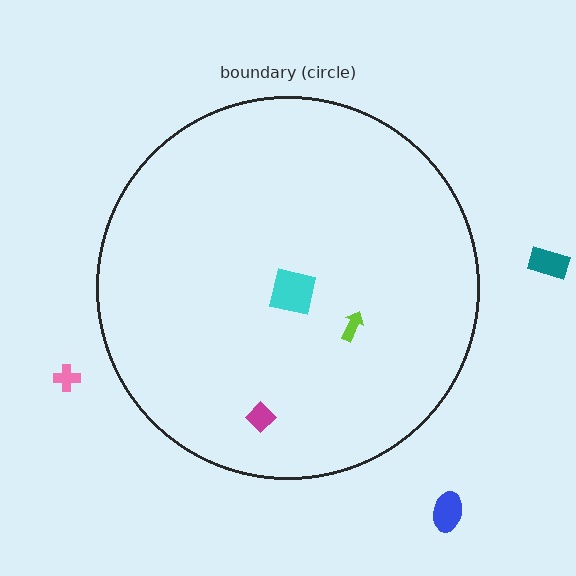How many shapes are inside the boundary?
3 inside, 3 outside.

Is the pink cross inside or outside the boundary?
Outside.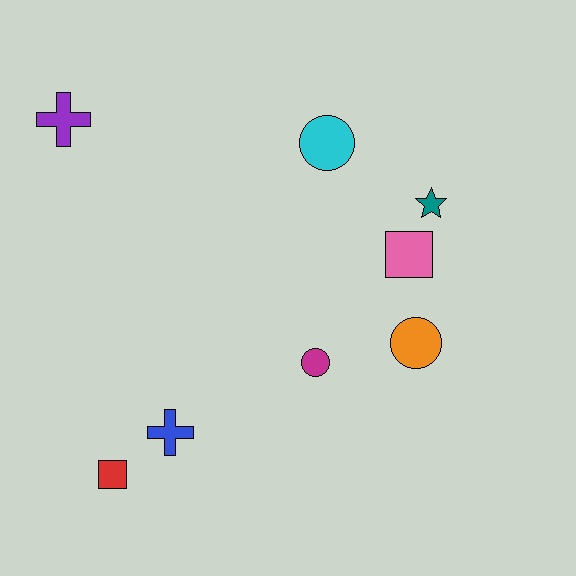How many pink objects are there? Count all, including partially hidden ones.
There is 1 pink object.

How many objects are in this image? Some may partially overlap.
There are 8 objects.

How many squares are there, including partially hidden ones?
There are 2 squares.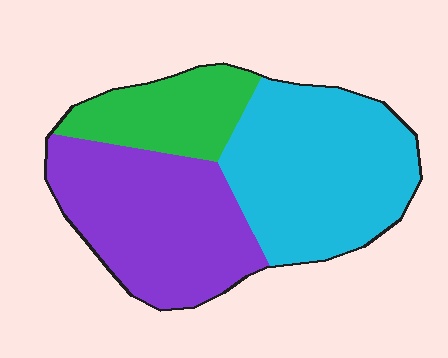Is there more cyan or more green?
Cyan.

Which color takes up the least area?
Green, at roughly 20%.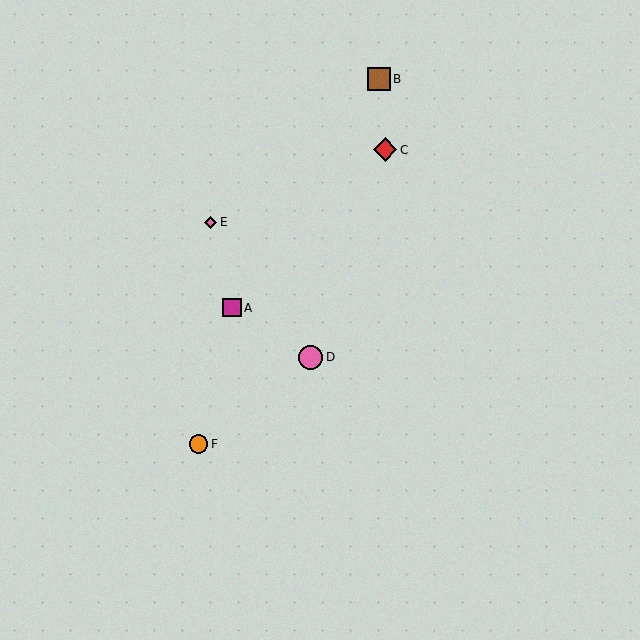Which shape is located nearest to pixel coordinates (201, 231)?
The pink diamond (labeled E) at (211, 222) is nearest to that location.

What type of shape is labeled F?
Shape F is an orange circle.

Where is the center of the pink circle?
The center of the pink circle is at (311, 357).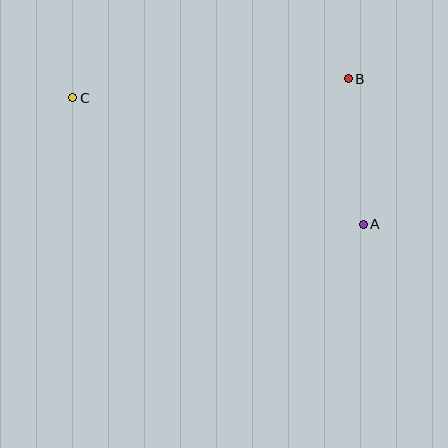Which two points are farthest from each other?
Points A and C are farthest from each other.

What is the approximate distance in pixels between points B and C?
The distance between B and C is approximately 276 pixels.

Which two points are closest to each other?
Points A and B are closest to each other.